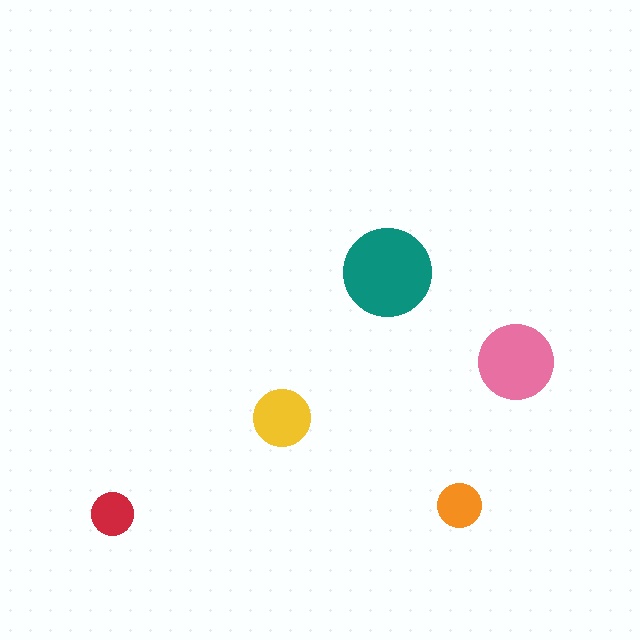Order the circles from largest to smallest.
the teal one, the pink one, the yellow one, the orange one, the red one.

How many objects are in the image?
There are 5 objects in the image.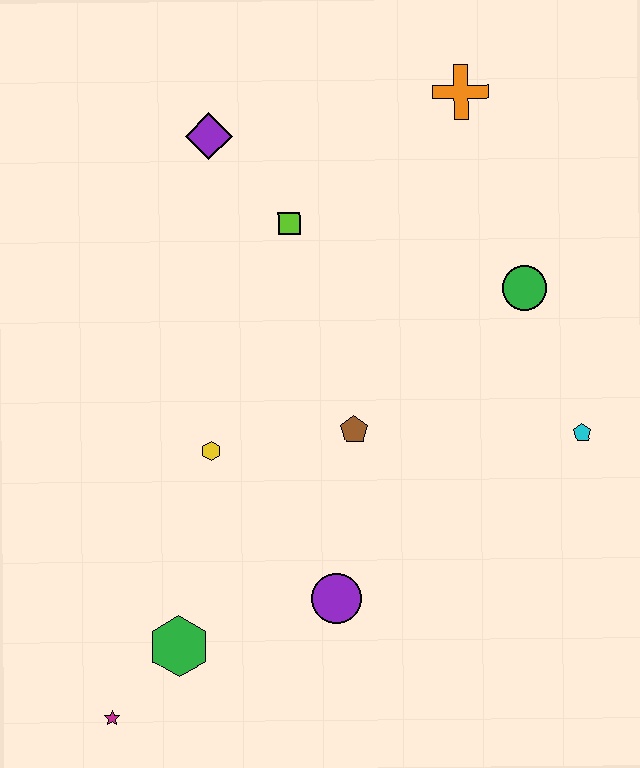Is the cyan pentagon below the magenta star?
No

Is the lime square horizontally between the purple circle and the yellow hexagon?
Yes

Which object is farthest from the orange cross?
The magenta star is farthest from the orange cross.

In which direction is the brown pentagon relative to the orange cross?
The brown pentagon is below the orange cross.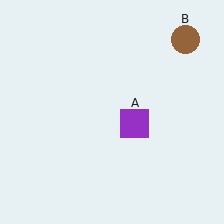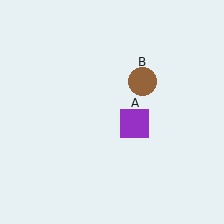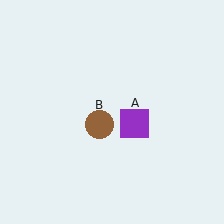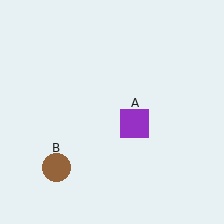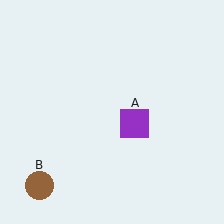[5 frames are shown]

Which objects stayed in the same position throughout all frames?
Purple square (object A) remained stationary.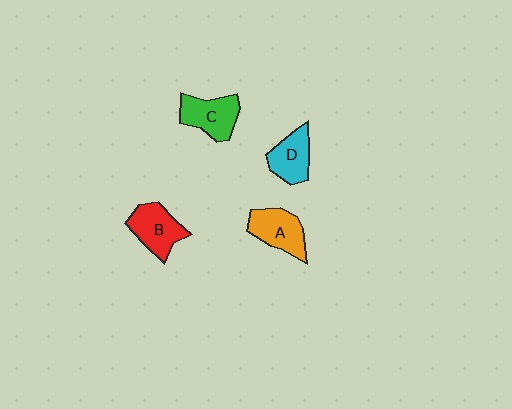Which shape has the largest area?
Shape B (red).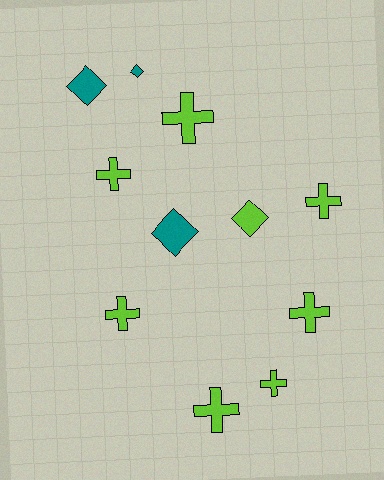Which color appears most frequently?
Lime, with 8 objects.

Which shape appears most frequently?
Cross, with 7 objects.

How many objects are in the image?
There are 11 objects.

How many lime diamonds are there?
There is 1 lime diamond.